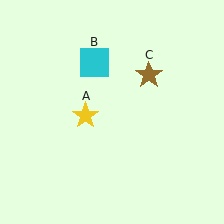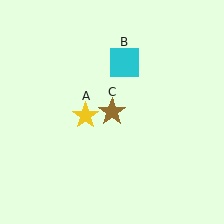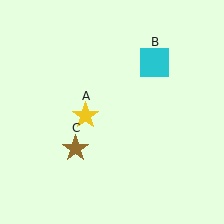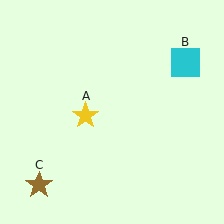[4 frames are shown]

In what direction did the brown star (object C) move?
The brown star (object C) moved down and to the left.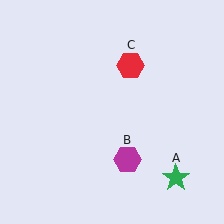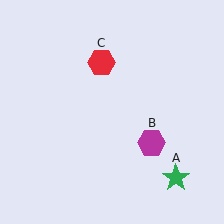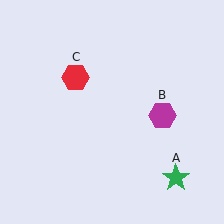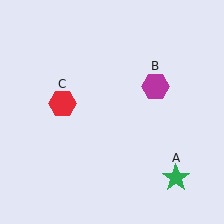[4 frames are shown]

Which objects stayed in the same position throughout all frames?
Green star (object A) remained stationary.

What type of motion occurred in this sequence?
The magenta hexagon (object B), red hexagon (object C) rotated counterclockwise around the center of the scene.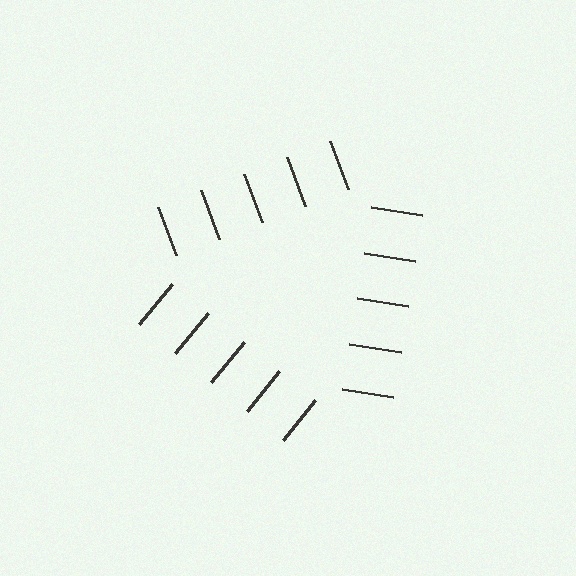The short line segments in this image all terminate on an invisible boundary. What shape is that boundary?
An illusory triangle — the line segments terminate on its edges but no continuous stroke is drawn.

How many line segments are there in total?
15 — 5 along each of the 3 edges.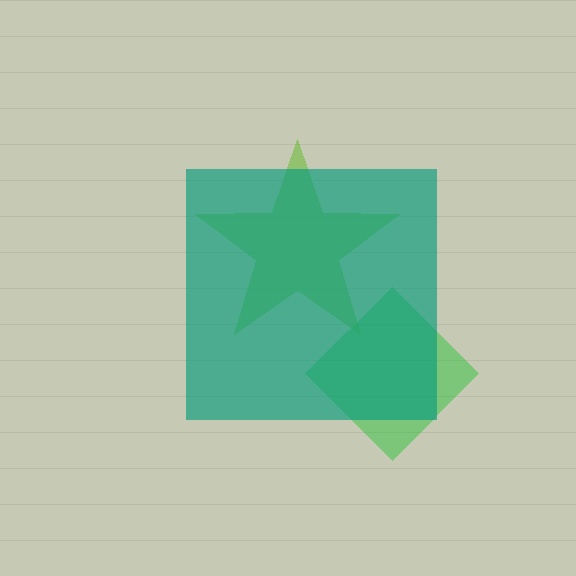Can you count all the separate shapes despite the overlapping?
Yes, there are 3 separate shapes.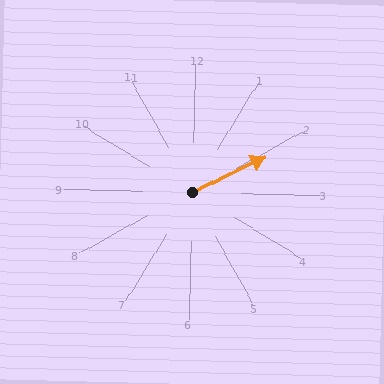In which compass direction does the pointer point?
Northeast.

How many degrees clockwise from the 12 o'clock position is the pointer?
Approximately 63 degrees.